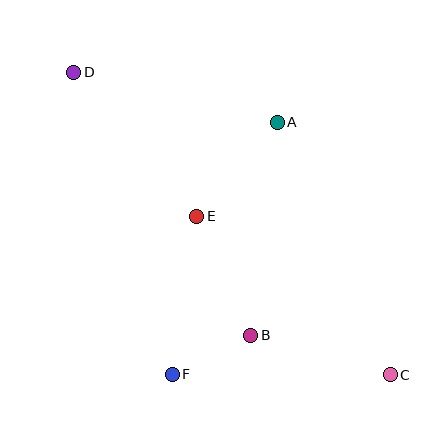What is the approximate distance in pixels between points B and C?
The distance between B and C is approximately 145 pixels.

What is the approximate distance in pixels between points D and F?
The distance between D and F is approximately 317 pixels.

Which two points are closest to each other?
Points B and F are closest to each other.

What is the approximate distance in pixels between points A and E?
The distance between A and E is approximately 124 pixels.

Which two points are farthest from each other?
Points C and D are farthest from each other.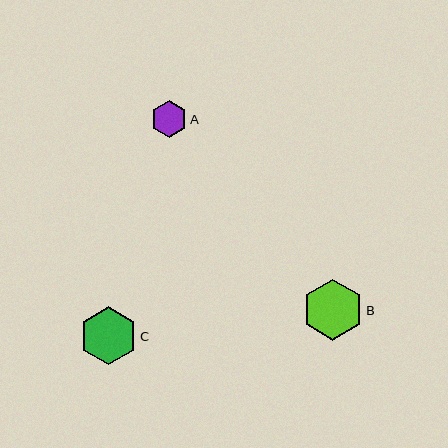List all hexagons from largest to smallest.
From largest to smallest: B, C, A.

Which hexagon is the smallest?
Hexagon A is the smallest with a size of approximately 36 pixels.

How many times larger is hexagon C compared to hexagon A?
Hexagon C is approximately 1.6 times the size of hexagon A.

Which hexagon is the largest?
Hexagon B is the largest with a size of approximately 61 pixels.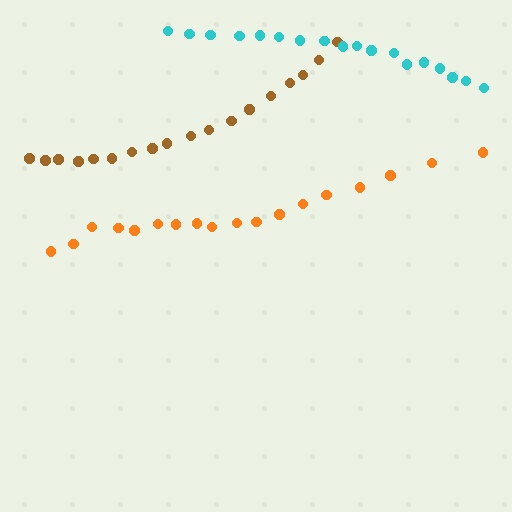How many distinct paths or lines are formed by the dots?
There are 3 distinct paths.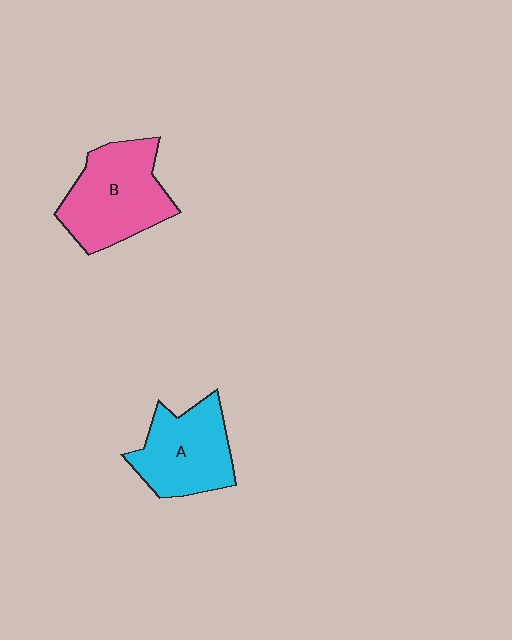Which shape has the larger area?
Shape B (pink).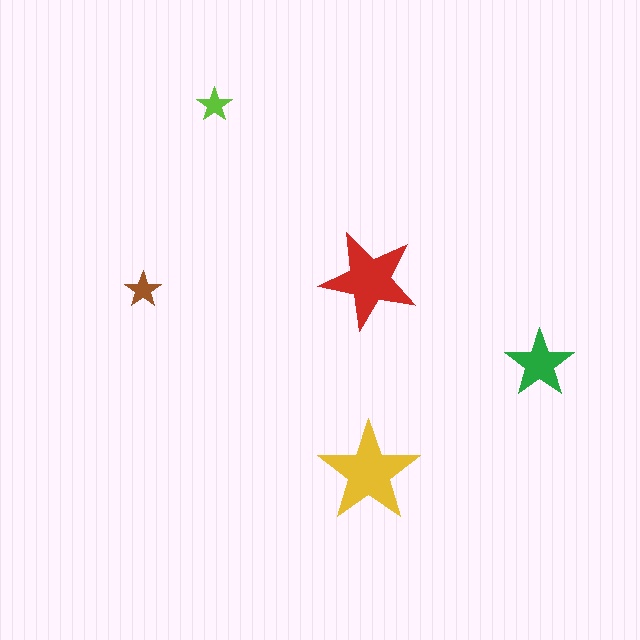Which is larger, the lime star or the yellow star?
The yellow one.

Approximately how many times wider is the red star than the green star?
About 1.5 times wider.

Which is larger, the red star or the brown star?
The red one.